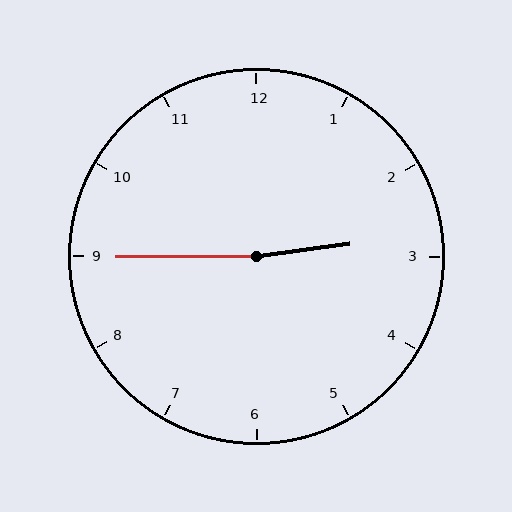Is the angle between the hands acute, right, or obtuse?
It is obtuse.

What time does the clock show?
2:45.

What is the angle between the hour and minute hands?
Approximately 172 degrees.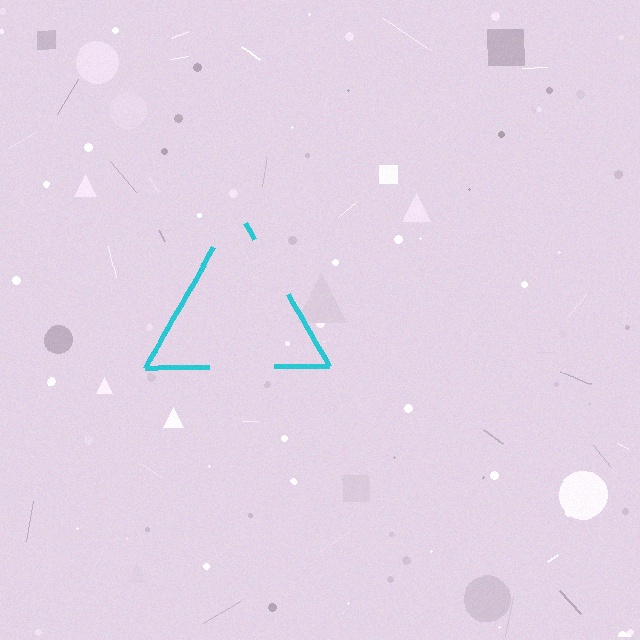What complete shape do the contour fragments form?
The contour fragments form a triangle.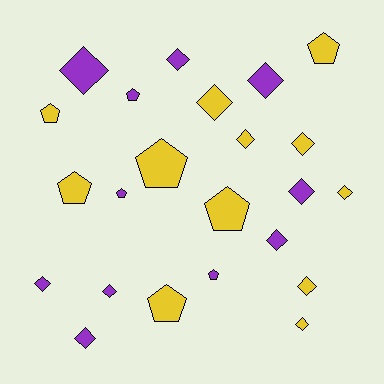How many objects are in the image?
There are 23 objects.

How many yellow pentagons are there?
There are 6 yellow pentagons.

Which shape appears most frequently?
Diamond, with 14 objects.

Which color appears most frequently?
Yellow, with 12 objects.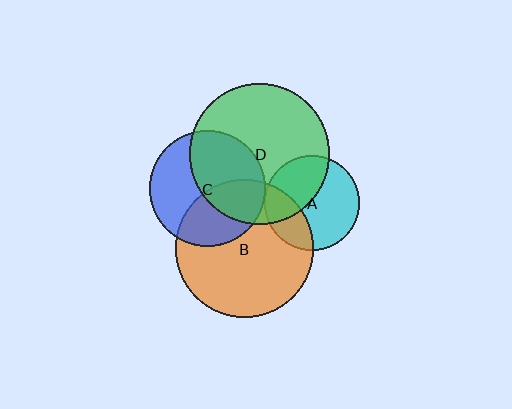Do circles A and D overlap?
Yes.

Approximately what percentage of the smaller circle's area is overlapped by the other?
Approximately 40%.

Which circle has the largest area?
Circle D (green).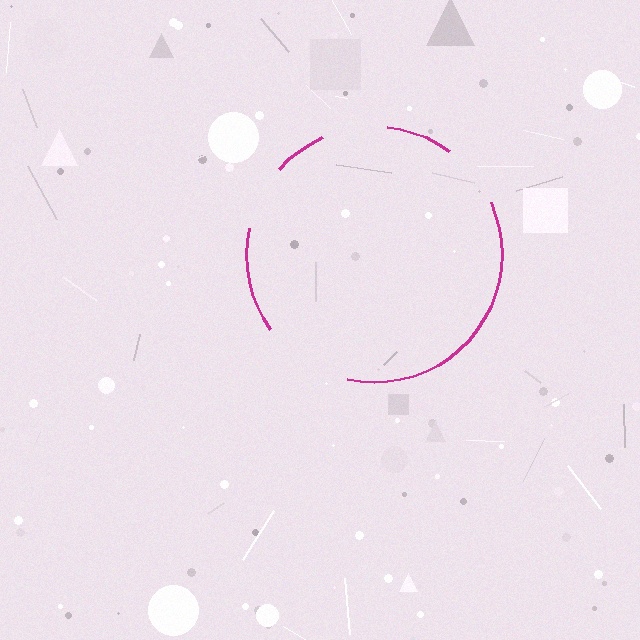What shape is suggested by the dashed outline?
The dashed outline suggests a circle.